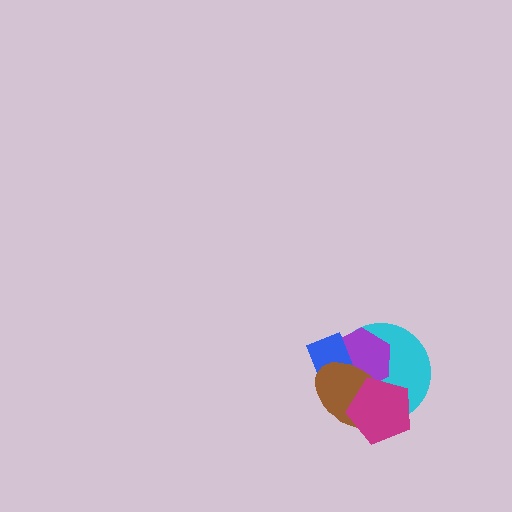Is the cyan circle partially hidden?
Yes, it is partially covered by another shape.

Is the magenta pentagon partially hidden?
No, no other shape covers it.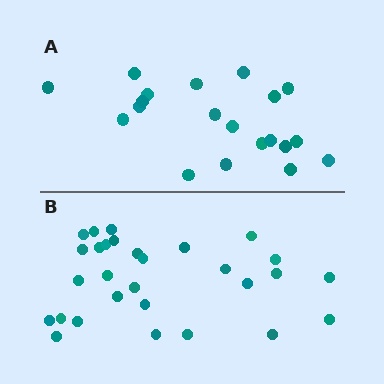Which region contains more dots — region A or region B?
Region B (the bottom region) has more dots.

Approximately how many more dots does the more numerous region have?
Region B has roughly 8 or so more dots than region A.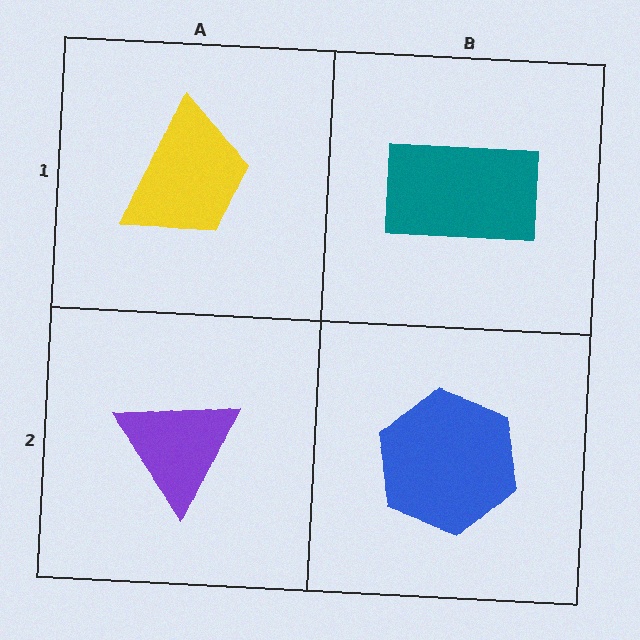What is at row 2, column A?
A purple triangle.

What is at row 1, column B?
A teal rectangle.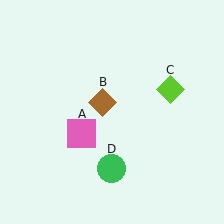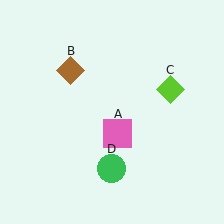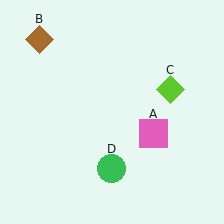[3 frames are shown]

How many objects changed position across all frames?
2 objects changed position: pink square (object A), brown diamond (object B).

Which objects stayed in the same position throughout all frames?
Lime diamond (object C) and green circle (object D) remained stationary.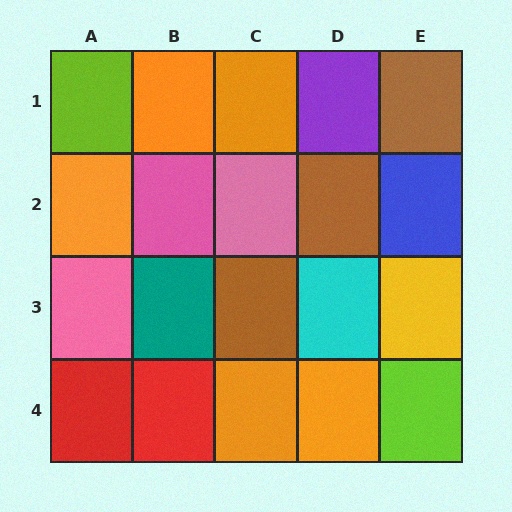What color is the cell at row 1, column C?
Orange.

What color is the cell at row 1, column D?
Purple.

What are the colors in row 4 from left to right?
Red, red, orange, orange, lime.